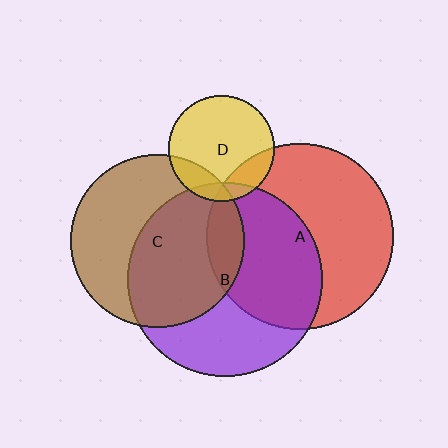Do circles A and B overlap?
Yes.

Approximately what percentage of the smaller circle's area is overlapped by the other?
Approximately 45%.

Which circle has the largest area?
Circle B (purple).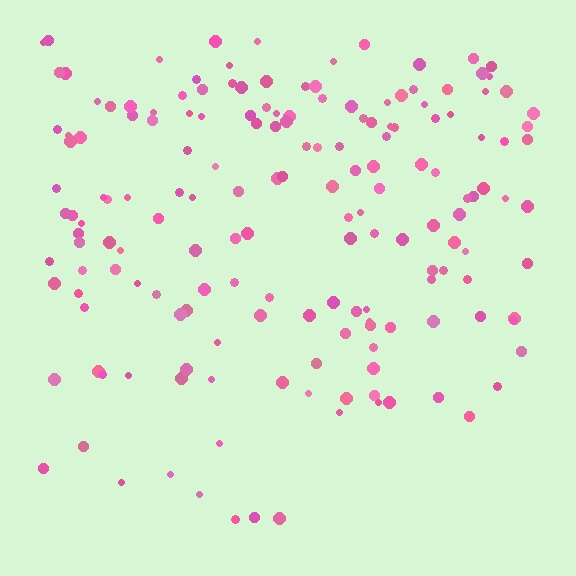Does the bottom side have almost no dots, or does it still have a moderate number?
Still a moderate number, just noticeably fewer than the top.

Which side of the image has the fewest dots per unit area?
The bottom.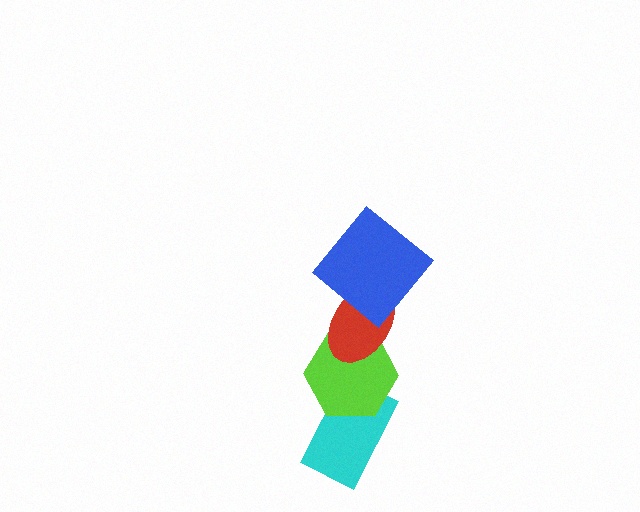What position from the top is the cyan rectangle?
The cyan rectangle is 4th from the top.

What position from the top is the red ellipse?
The red ellipse is 2nd from the top.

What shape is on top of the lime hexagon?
The red ellipse is on top of the lime hexagon.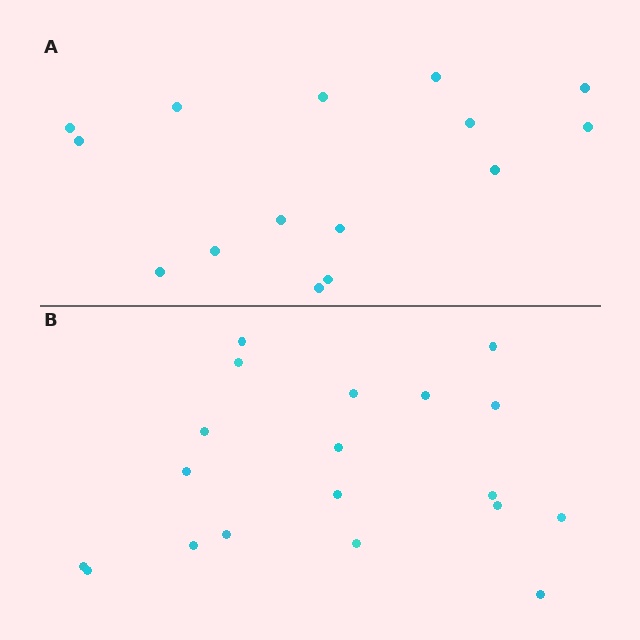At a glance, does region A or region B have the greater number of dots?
Region B (the bottom region) has more dots.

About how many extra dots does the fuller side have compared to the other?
Region B has about 4 more dots than region A.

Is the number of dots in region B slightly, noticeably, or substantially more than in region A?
Region B has noticeably more, but not dramatically so. The ratio is roughly 1.3 to 1.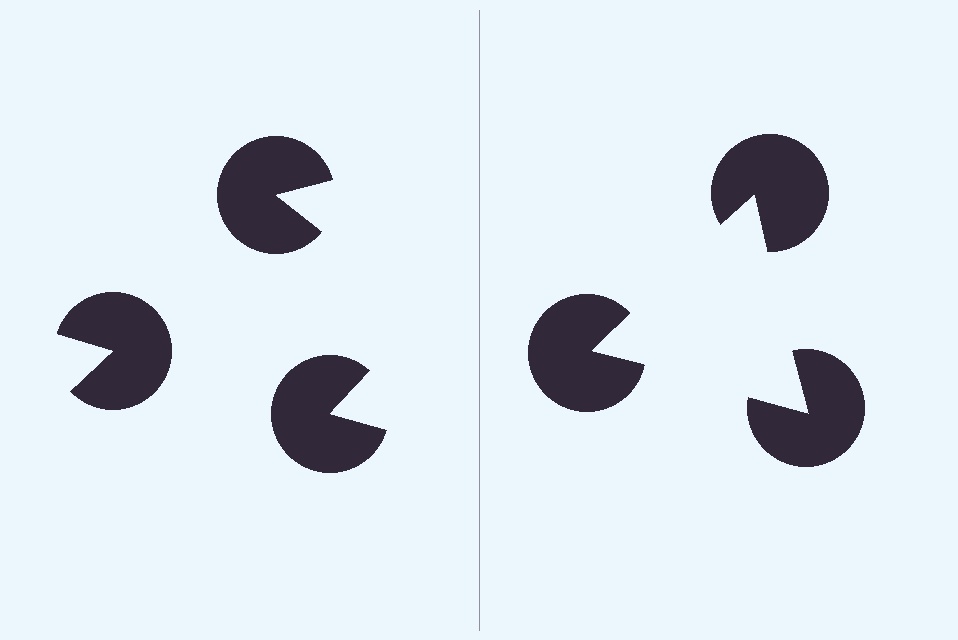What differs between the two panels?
The pac-man discs are positioned identically on both sides; only the wedge orientations differ. On the right they align to a triangle; on the left they are misaligned.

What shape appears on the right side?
An illusory triangle.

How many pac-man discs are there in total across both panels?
6 — 3 on each side.